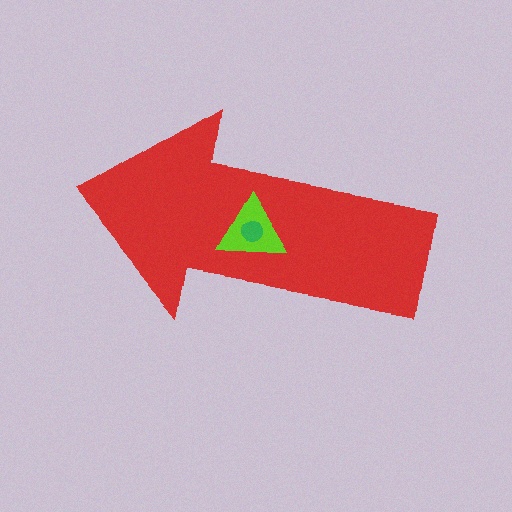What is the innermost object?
The green circle.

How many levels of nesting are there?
3.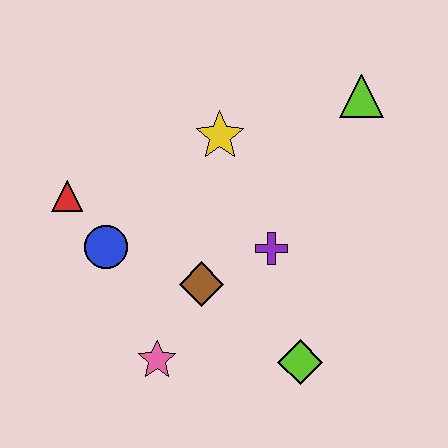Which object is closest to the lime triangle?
The yellow star is closest to the lime triangle.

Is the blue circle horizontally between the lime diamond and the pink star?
No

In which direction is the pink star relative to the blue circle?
The pink star is below the blue circle.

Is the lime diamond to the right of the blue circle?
Yes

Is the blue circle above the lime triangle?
No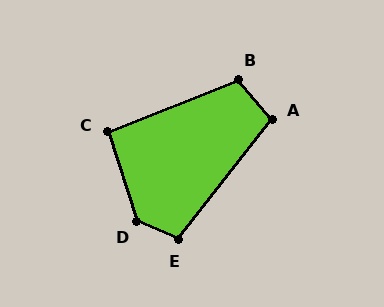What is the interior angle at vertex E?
Approximately 104 degrees (obtuse).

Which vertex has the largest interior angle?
D, at approximately 132 degrees.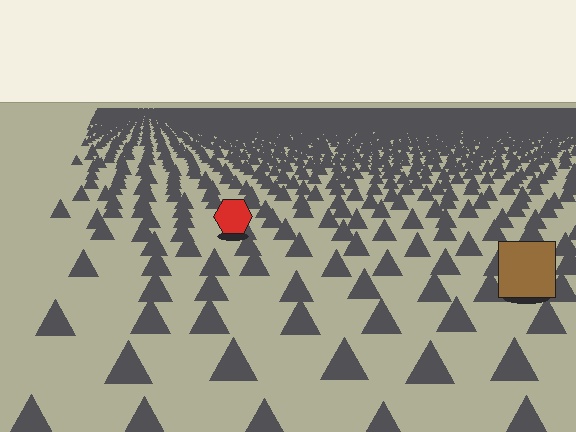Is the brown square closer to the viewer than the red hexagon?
Yes. The brown square is closer — you can tell from the texture gradient: the ground texture is coarser near it.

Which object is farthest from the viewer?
The red hexagon is farthest from the viewer. It appears smaller and the ground texture around it is denser.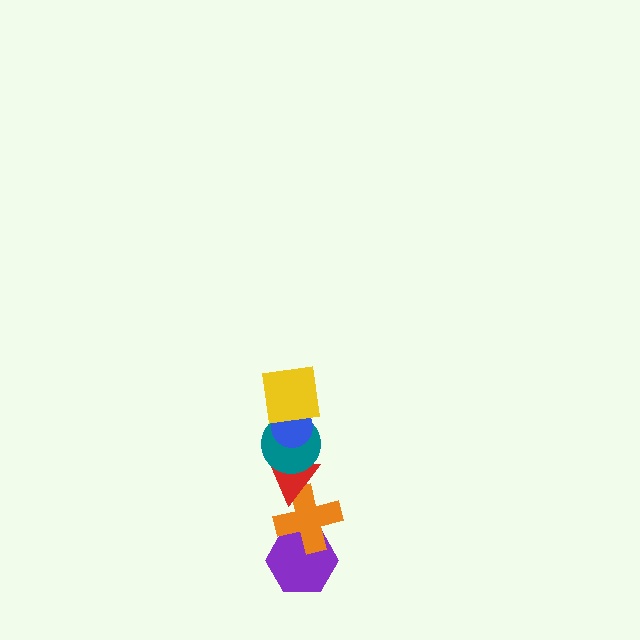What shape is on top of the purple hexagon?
The orange cross is on top of the purple hexagon.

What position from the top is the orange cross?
The orange cross is 5th from the top.